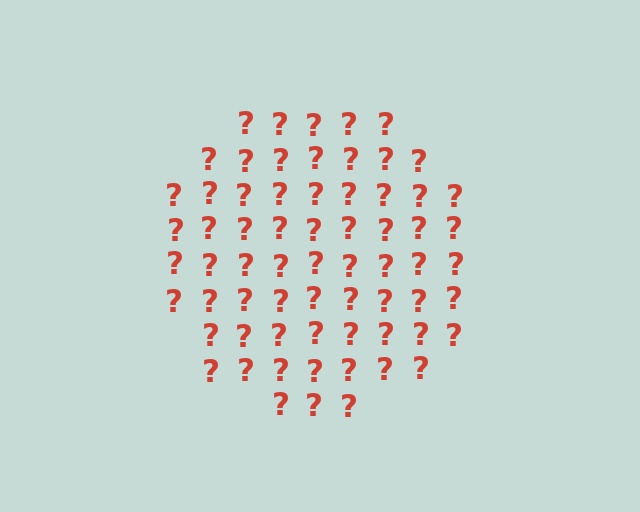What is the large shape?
The large shape is a circle.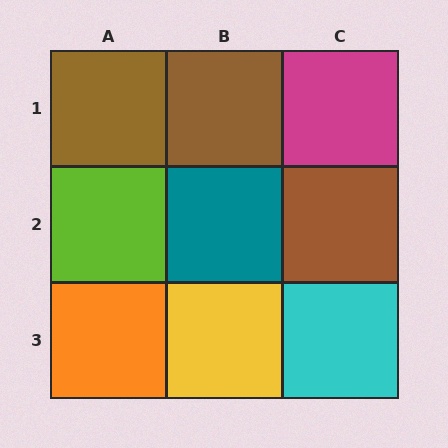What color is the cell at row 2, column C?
Brown.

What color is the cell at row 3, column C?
Cyan.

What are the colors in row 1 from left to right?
Brown, brown, magenta.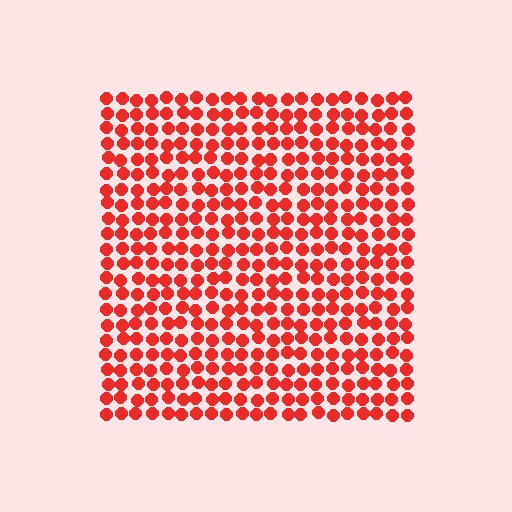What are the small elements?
The small elements are circles.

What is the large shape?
The large shape is a square.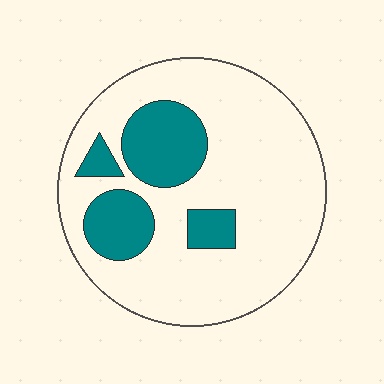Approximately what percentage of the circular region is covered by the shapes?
Approximately 25%.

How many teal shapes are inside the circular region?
4.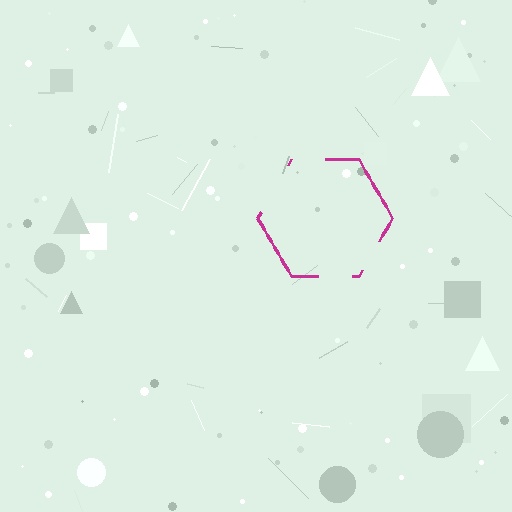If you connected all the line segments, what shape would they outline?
They would outline a hexagon.